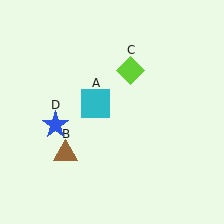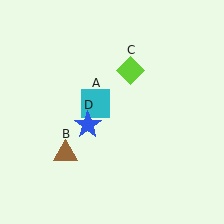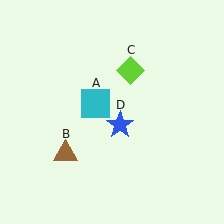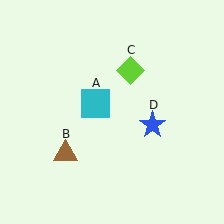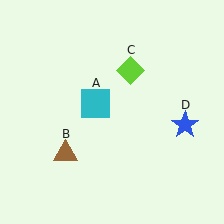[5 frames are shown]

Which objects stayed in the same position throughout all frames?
Cyan square (object A) and brown triangle (object B) and lime diamond (object C) remained stationary.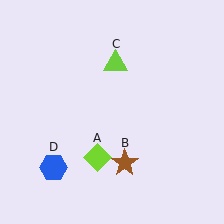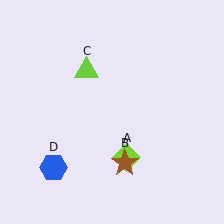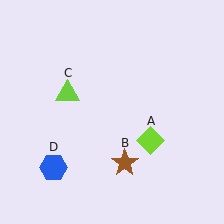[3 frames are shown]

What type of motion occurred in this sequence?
The lime diamond (object A), lime triangle (object C) rotated counterclockwise around the center of the scene.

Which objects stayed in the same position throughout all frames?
Brown star (object B) and blue hexagon (object D) remained stationary.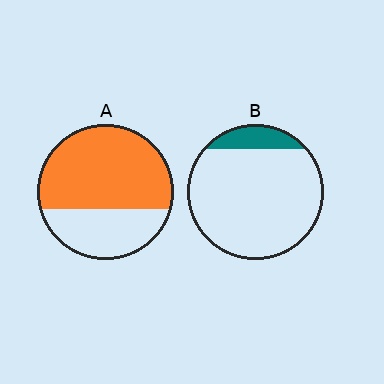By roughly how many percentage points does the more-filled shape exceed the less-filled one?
By roughly 55 percentage points (A over B).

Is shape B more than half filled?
No.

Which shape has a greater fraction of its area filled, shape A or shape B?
Shape A.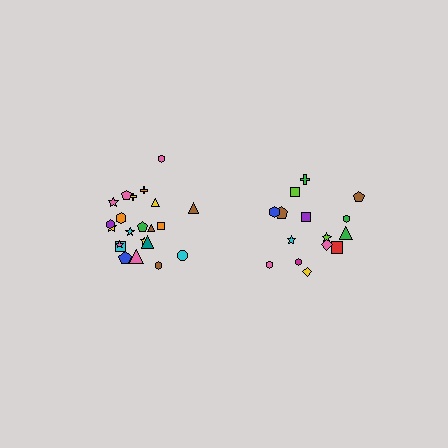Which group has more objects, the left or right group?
The left group.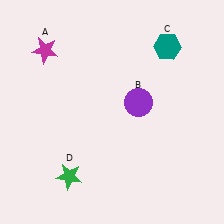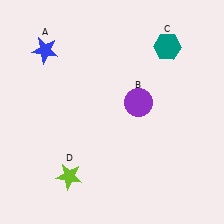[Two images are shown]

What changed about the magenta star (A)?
In Image 1, A is magenta. In Image 2, it changed to blue.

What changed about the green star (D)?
In Image 1, D is green. In Image 2, it changed to lime.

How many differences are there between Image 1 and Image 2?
There are 2 differences between the two images.